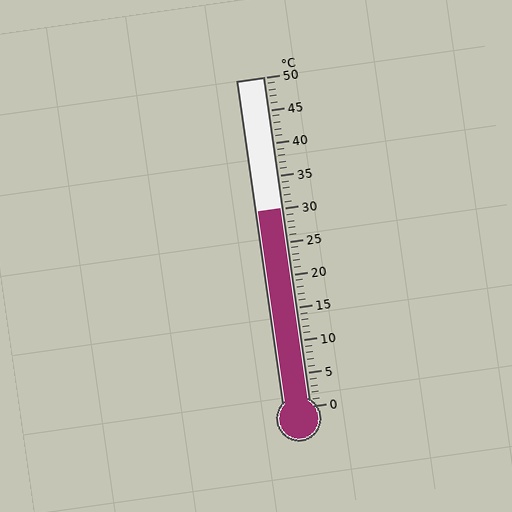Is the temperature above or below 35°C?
The temperature is below 35°C.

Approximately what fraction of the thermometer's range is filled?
The thermometer is filled to approximately 60% of its range.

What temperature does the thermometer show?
The thermometer shows approximately 30°C.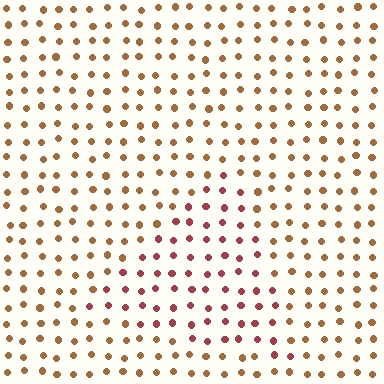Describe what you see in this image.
The image is filled with small brown elements in a uniform arrangement. A triangle-shaped region is visible where the elements are tinted to a slightly different hue, forming a subtle color boundary.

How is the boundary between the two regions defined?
The boundary is defined purely by a slight shift in hue (about 34 degrees). Spacing, size, and orientation are identical on both sides.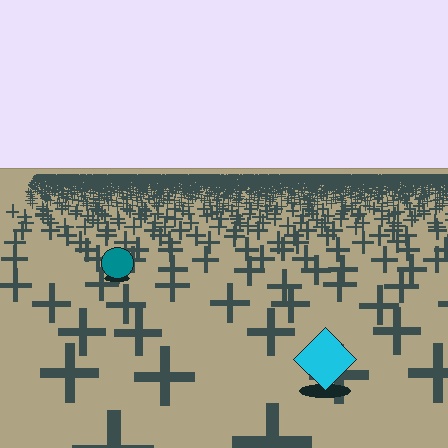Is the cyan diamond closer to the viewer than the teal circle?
Yes. The cyan diamond is closer — you can tell from the texture gradient: the ground texture is coarser near it.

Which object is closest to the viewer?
The cyan diamond is closest. The texture marks near it are larger and more spread out.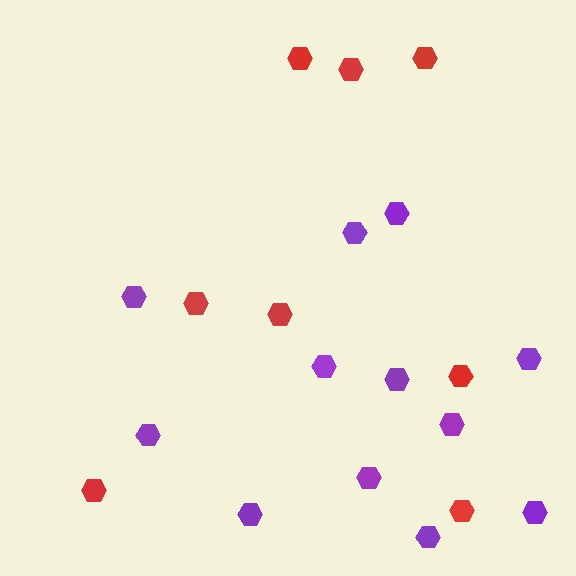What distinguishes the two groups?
There are 2 groups: one group of red hexagons (8) and one group of purple hexagons (12).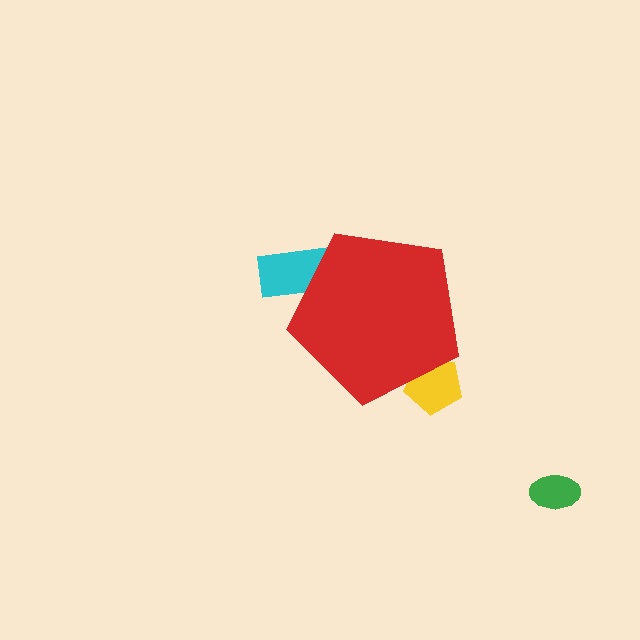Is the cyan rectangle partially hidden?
Yes, the cyan rectangle is partially hidden behind the red pentagon.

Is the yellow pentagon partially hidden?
Yes, the yellow pentagon is partially hidden behind the red pentagon.